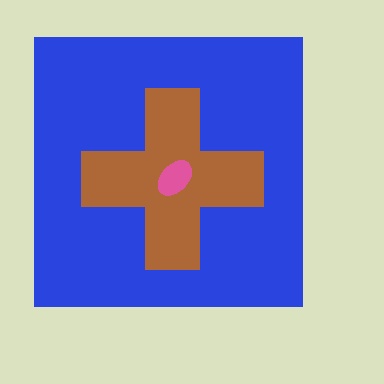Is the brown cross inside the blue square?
Yes.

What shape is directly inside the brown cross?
The pink ellipse.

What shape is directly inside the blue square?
The brown cross.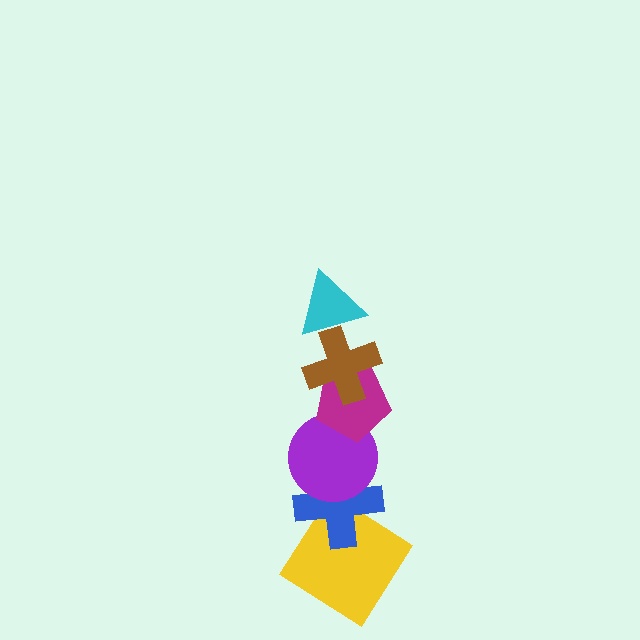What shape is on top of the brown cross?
The cyan triangle is on top of the brown cross.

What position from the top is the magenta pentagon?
The magenta pentagon is 3rd from the top.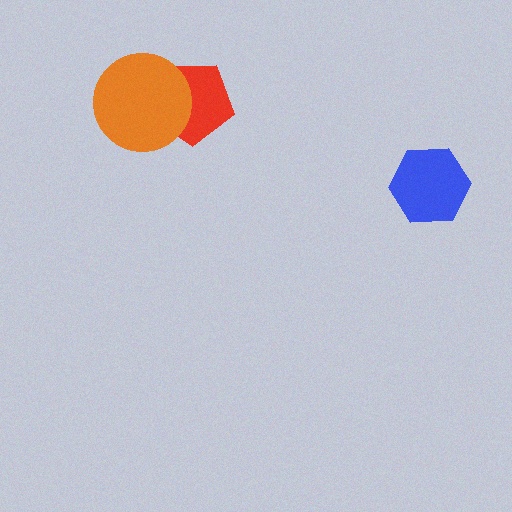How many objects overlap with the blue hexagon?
0 objects overlap with the blue hexagon.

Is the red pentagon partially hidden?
Yes, it is partially covered by another shape.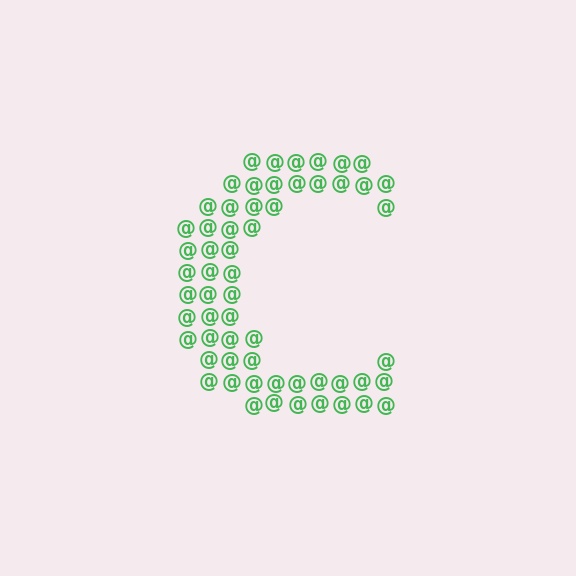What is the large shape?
The large shape is the letter C.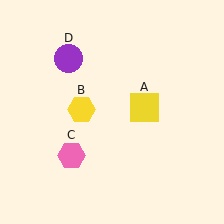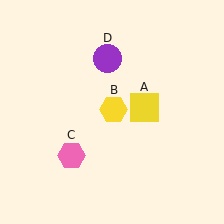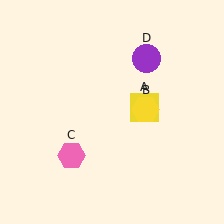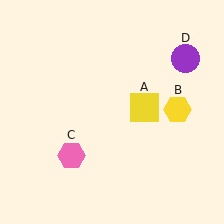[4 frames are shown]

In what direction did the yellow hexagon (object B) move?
The yellow hexagon (object B) moved right.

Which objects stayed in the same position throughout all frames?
Yellow square (object A) and pink hexagon (object C) remained stationary.